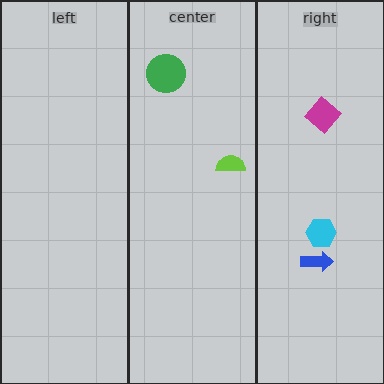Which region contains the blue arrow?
The right region.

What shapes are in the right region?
The cyan hexagon, the magenta diamond, the blue arrow.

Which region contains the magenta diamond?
The right region.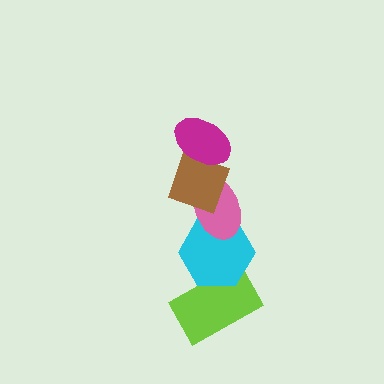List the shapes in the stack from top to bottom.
From top to bottom: the magenta ellipse, the brown diamond, the pink ellipse, the cyan hexagon, the lime rectangle.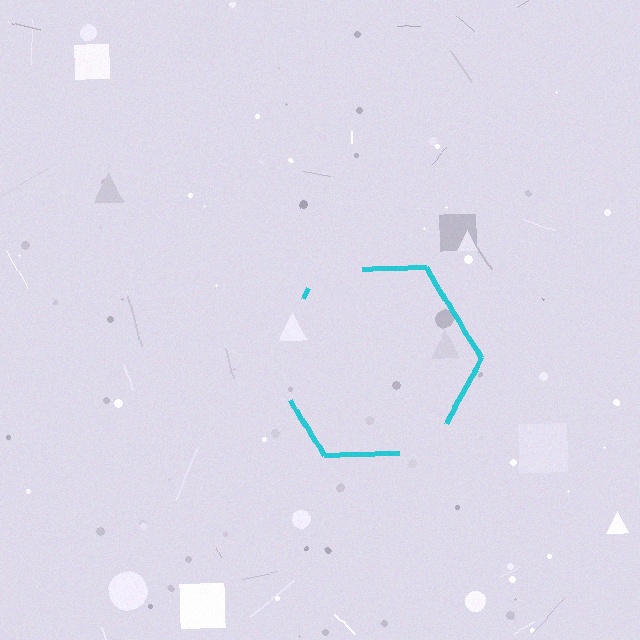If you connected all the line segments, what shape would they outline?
They would outline a hexagon.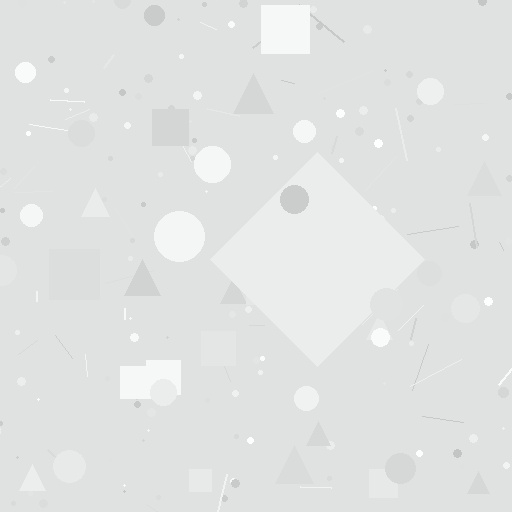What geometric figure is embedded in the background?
A diamond is embedded in the background.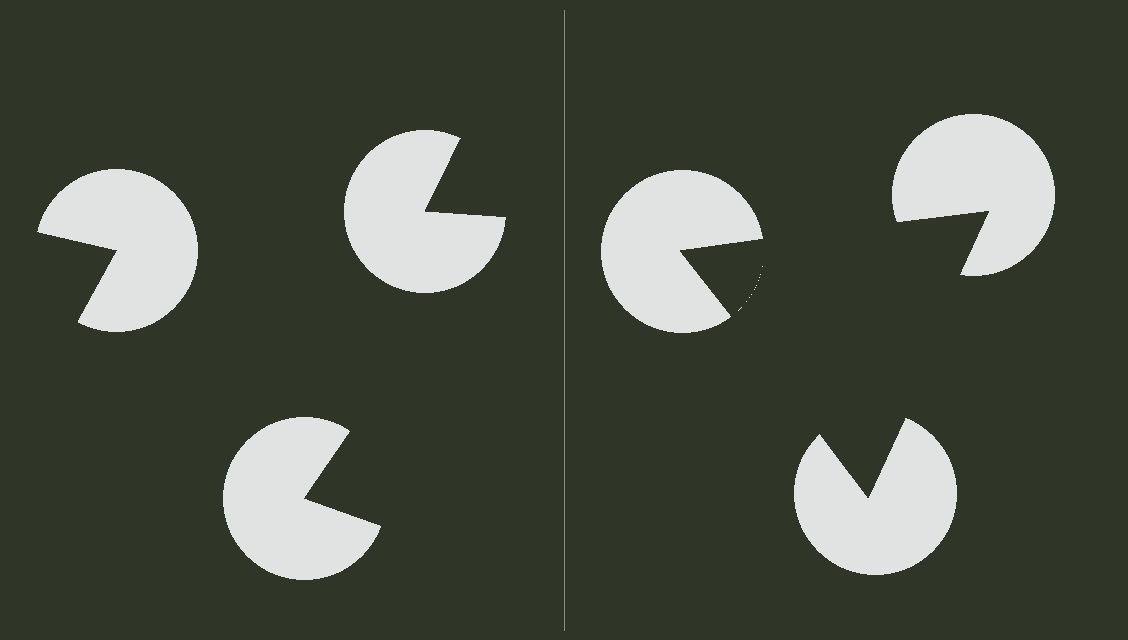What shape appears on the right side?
An illusory triangle.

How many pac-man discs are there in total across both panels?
6 — 3 on each side.